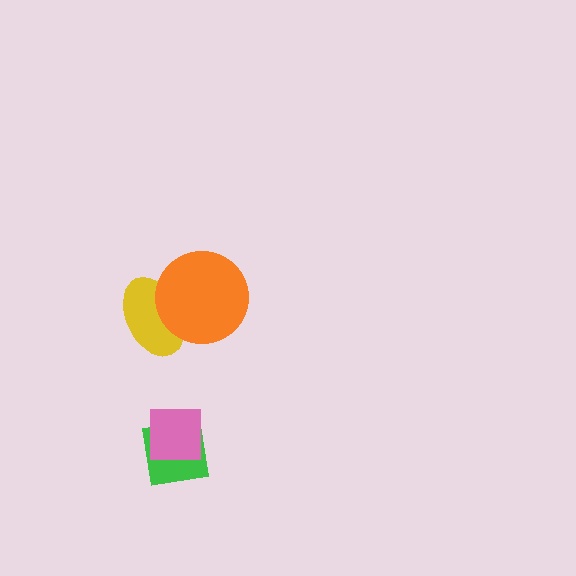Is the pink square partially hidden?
No, no other shape covers it.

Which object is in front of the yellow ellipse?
The orange circle is in front of the yellow ellipse.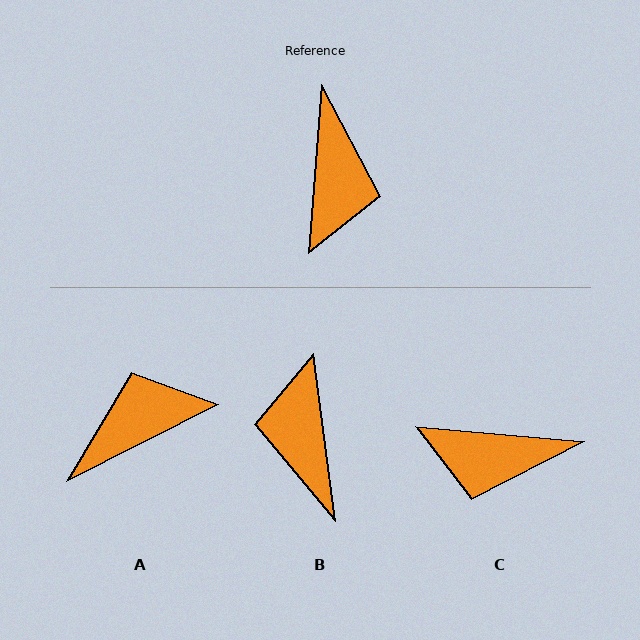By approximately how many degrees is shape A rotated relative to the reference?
Approximately 121 degrees counter-clockwise.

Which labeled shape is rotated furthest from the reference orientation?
B, about 168 degrees away.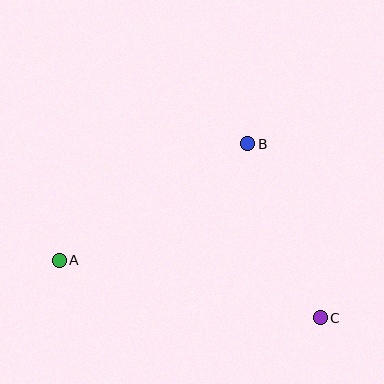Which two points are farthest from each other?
Points A and C are farthest from each other.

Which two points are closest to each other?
Points B and C are closest to each other.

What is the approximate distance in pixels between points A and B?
The distance between A and B is approximately 222 pixels.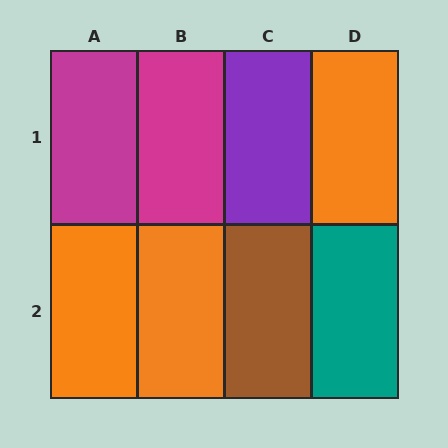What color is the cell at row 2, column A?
Orange.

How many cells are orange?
3 cells are orange.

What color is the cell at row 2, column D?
Teal.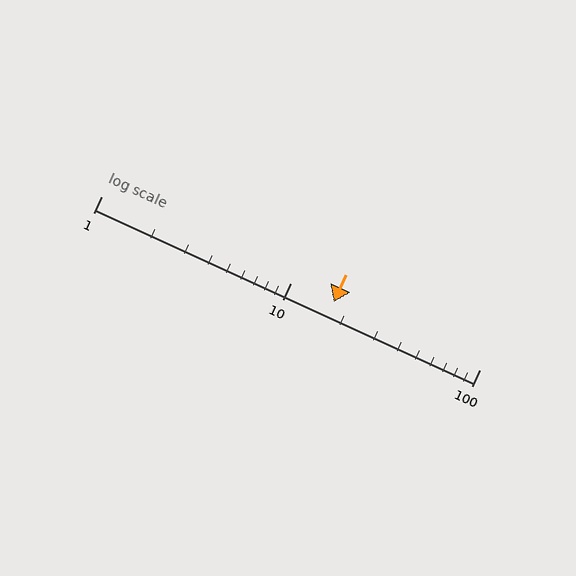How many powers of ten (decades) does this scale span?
The scale spans 2 decades, from 1 to 100.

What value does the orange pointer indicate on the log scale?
The pointer indicates approximately 17.